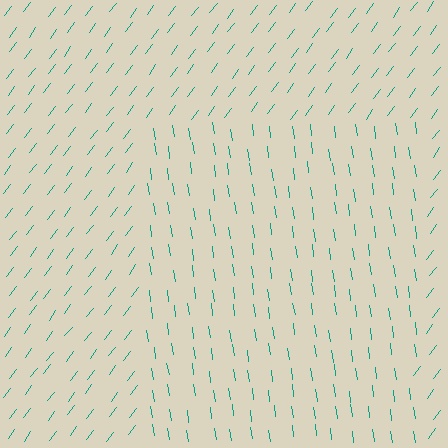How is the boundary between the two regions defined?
The boundary is defined purely by a change in line orientation (approximately 45 degrees difference). All lines are the same color and thickness.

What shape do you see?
I see a rectangle.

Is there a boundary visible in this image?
Yes, there is a texture boundary formed by a change in line orientation.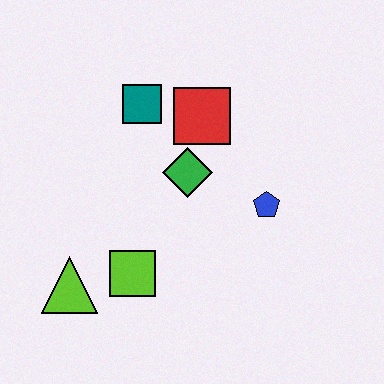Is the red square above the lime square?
Yes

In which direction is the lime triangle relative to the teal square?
The lime triangle is below the teal square.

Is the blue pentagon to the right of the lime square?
Yes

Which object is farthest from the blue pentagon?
The lime triangle is farthest from the blue pentagon.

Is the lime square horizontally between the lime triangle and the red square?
Yes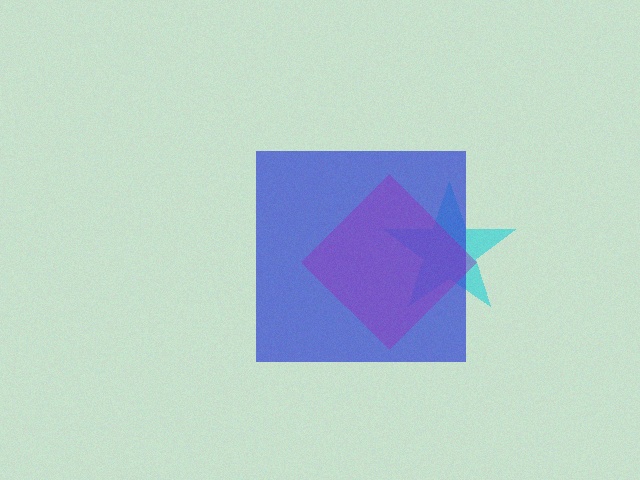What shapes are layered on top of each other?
The layered shapes are: a cyan star, a blue square, a purple diamond.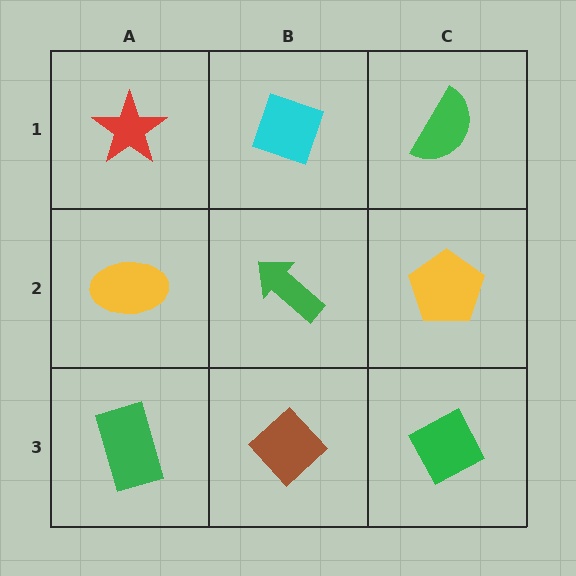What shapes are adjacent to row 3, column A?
A yellow ellipse (row 2, column A), a brown diamond (row 3, column B).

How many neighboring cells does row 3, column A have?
2.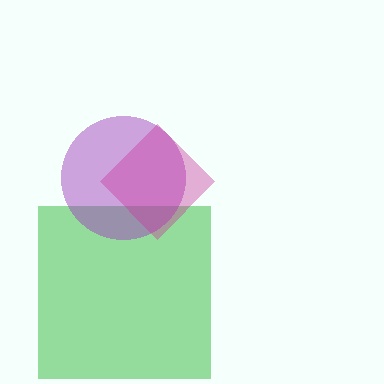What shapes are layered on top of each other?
The layered shapes are: a green square, a purple circle, a magenta diamond.